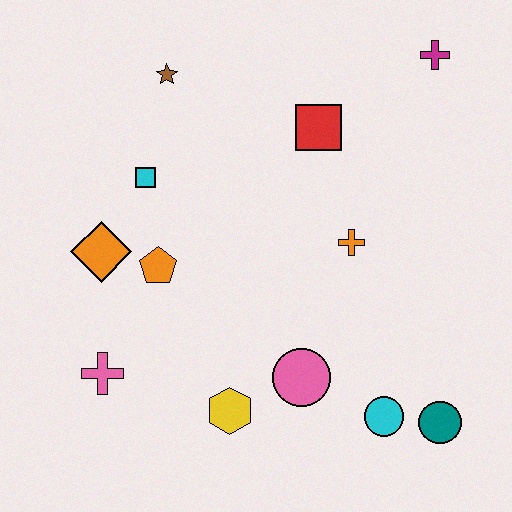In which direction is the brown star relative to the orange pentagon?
The brown star is above the orange pentagon.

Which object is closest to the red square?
The orange cross is closest to the red square.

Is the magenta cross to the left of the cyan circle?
No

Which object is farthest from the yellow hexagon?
The magenta cross is farthest from the yellow hexagon.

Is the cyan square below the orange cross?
No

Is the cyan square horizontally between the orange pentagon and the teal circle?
No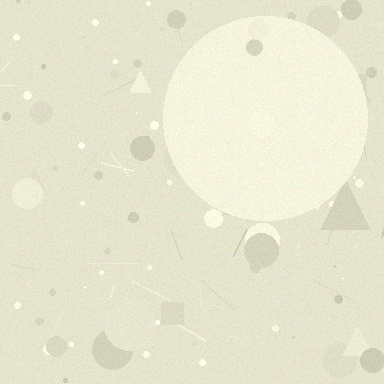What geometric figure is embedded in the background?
A circle is embedded in the background.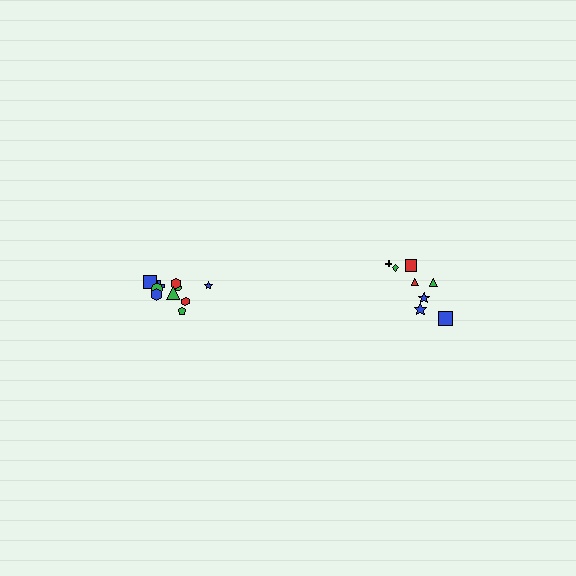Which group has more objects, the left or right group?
The left group.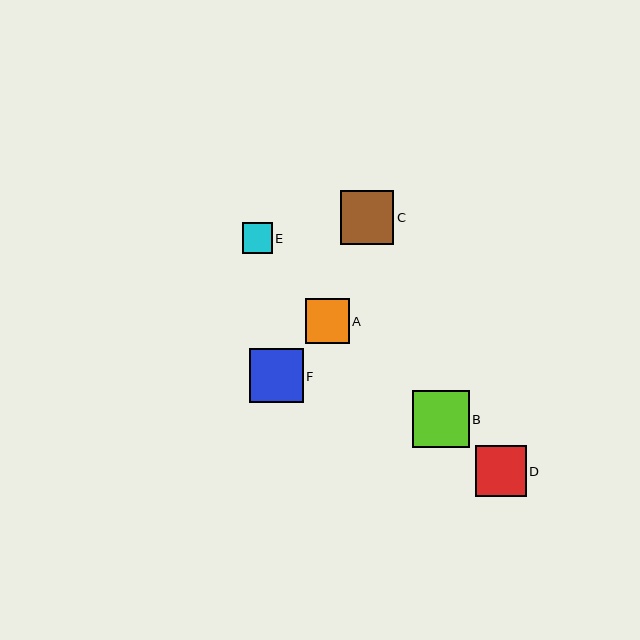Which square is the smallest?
Square E is the smallest with a size of approximately 30 pixels.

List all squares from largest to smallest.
From largest to smallest: B, F, C, D, A, E.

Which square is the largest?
Square B is the largest with a size of approximately 57 pixels.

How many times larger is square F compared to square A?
Square F is approximately 1.2 times the size of square A.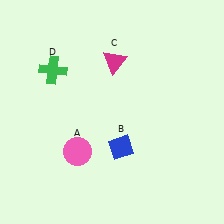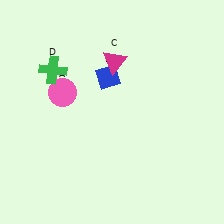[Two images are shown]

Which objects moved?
The objects that moved are: the pink circle (A), the blue diamond (B).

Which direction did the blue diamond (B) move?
The blue diamond (B) moved up.